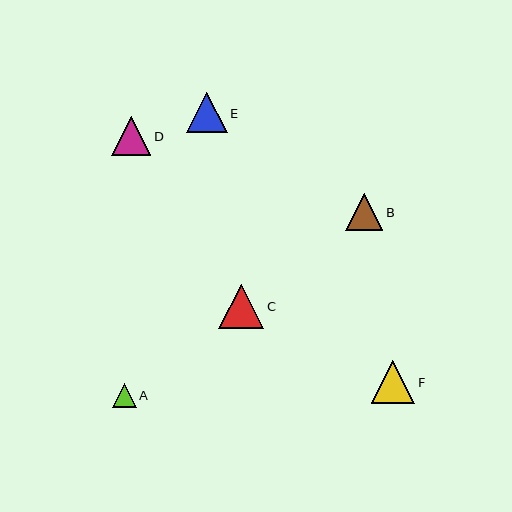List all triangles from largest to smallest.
From largest to smallest: C, F, E, D, B, A.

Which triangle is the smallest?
Triangle A is the smallest with a size of approximately 24 pixels.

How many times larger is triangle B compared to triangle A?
Triangle B is approximately 1.5 times the size of triangle A.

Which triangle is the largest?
Triangle C is the largest with a size of approximately 45 pixels.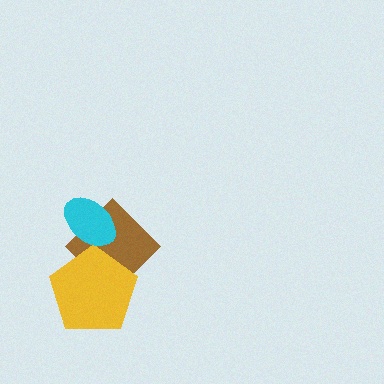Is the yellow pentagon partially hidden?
No, no other shape covers it.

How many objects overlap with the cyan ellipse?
1 object overlaps with the cyan ellipse.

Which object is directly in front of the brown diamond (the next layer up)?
The yellow pentagon is directly in front of the brown diamond.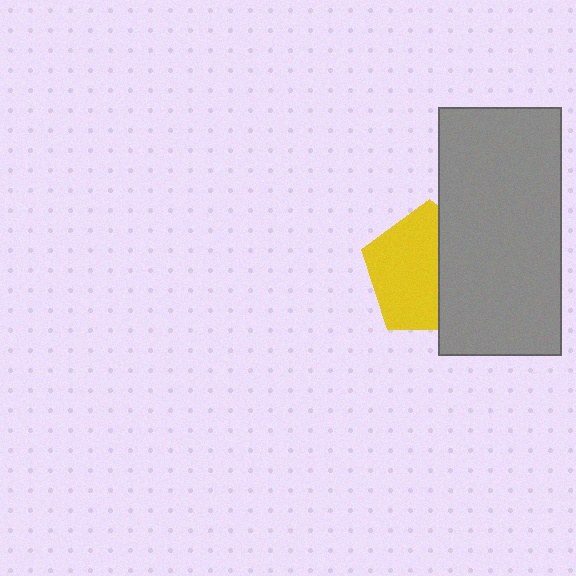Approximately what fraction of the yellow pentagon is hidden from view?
Roughly 42% of the yellow pentagon is hidden behind the gray rectangle.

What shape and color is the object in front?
The object in front is a gray rectangle.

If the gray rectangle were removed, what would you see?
You would see the complete yellow pentagon.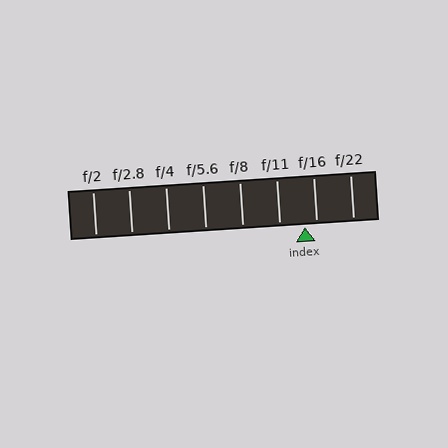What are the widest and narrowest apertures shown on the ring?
The widest aperture shown is f/2 and the narrowest is f/22.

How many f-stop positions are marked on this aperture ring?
There are 8 f-stop positions marked.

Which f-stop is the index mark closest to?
The index mark is closest to f/16.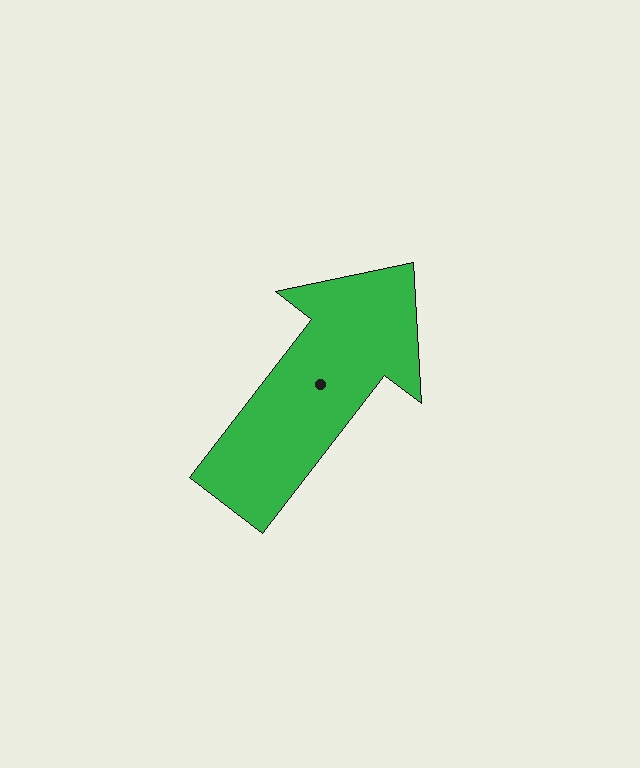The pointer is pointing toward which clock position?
Roughly 1 o'clock.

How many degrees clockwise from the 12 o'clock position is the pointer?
Approximately 38 degrees.